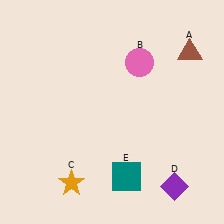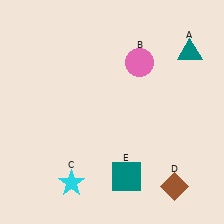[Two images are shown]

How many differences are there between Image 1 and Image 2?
There are 3 differences between the two images.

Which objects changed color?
A changed from brown to teal. C changed from orange to cyan. D changed from purple to brown.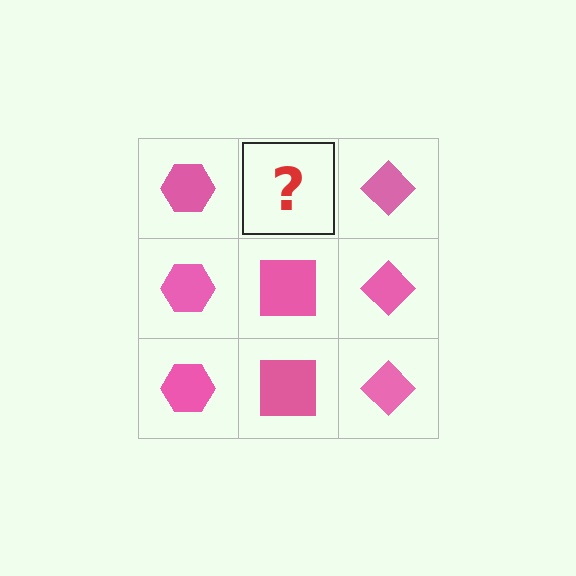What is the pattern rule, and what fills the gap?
The rule is that each column has a consistent shape. The gap should be filled with a pink square.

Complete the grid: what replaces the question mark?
The question mark should be replaced with a pink square.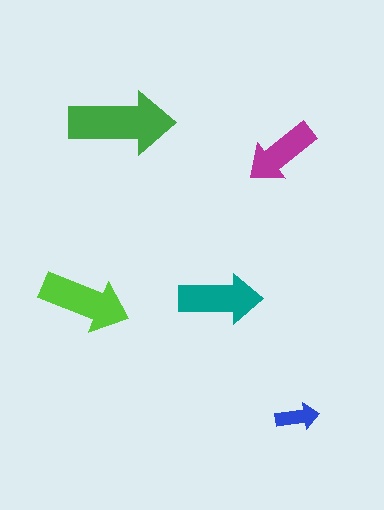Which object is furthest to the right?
The blue arrow is rightmost.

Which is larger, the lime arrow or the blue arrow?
The lime one.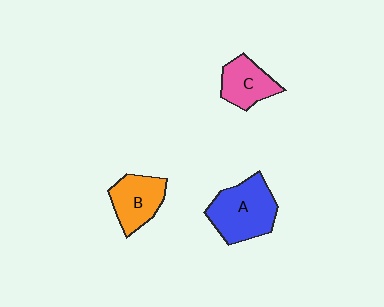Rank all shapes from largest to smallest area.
From largest to smallest: A (blue), B (orange), C (pink).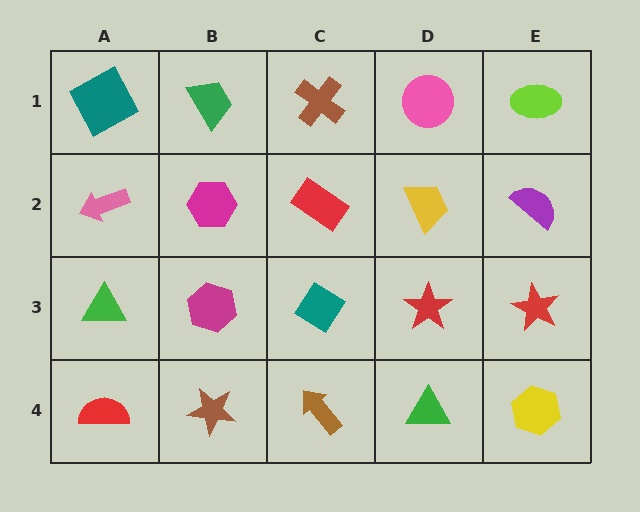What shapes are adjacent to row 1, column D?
A yellow trapezoid (row 2, column D), a brown cross (row 1, column C), a lime ellipse (row 1, column E).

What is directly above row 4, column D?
A red star.